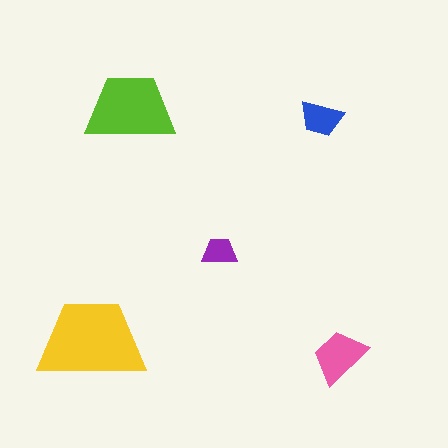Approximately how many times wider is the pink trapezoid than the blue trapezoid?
About 1.5 times wider.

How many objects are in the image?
There are 5 objects in the image.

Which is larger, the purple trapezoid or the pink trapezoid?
The pink one.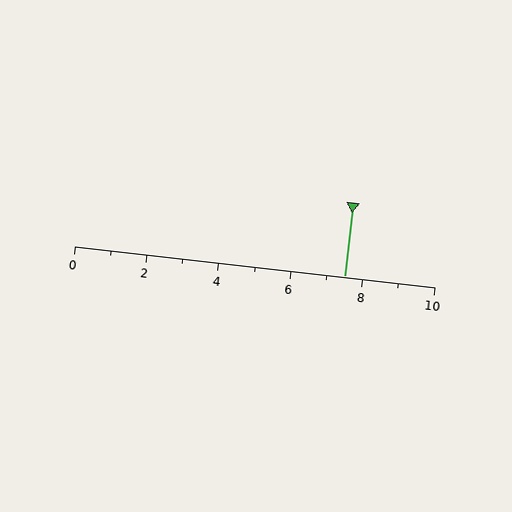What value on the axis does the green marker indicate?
The marker indicates approximately 7.5.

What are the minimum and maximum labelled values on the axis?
The axis runs from 0 to 10.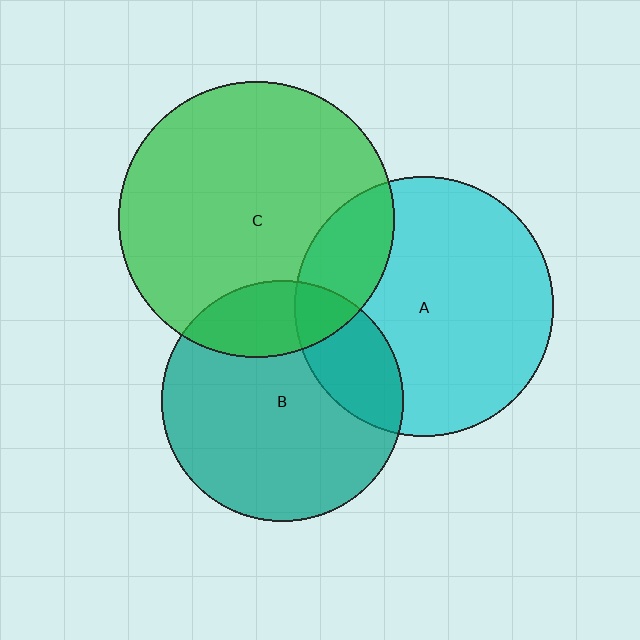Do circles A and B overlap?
Yes.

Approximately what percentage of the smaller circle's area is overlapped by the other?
Approximately 20%.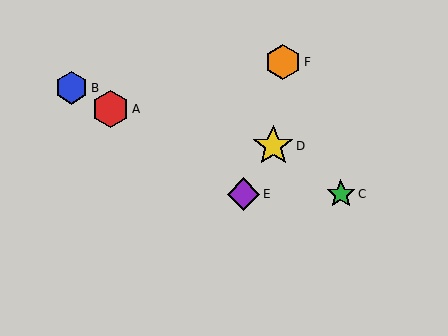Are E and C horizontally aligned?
Yes, both are at y≈194.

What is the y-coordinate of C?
Object C is at y≈194.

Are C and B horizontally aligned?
No, C is at y≈194 and B is at y≈88.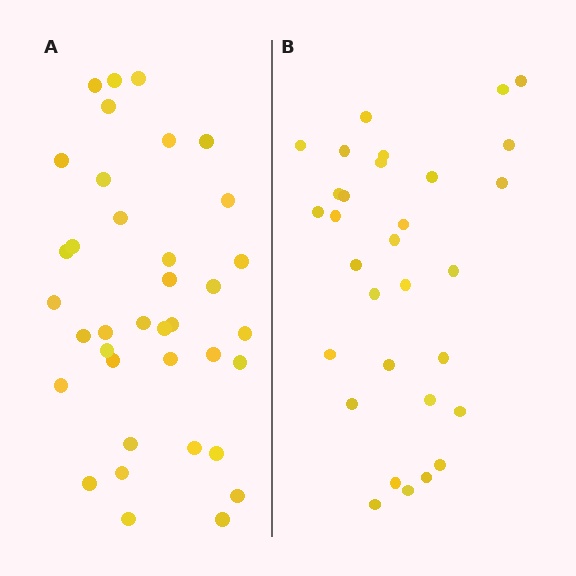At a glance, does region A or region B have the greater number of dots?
Region A (the left region) has more dots.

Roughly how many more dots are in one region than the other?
Region A has about 6 more dots than region B.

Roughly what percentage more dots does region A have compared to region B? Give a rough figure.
About 20% more.